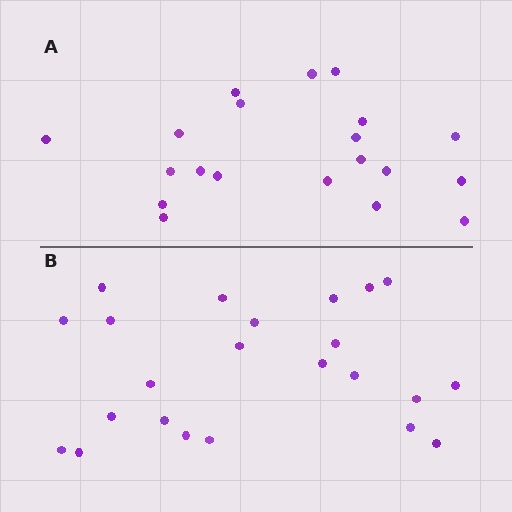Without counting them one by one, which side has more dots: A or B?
Region B (the bottom region) has more dots.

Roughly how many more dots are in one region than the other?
Region B has just a few more — roughly 2 or 3 more dots than region A.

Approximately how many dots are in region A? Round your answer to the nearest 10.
About 20 dots.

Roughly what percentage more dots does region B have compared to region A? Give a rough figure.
About 15% more.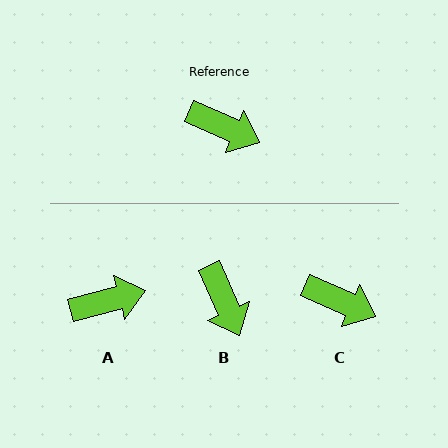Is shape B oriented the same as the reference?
No, it is off by about 42 degrees.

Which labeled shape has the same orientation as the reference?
C.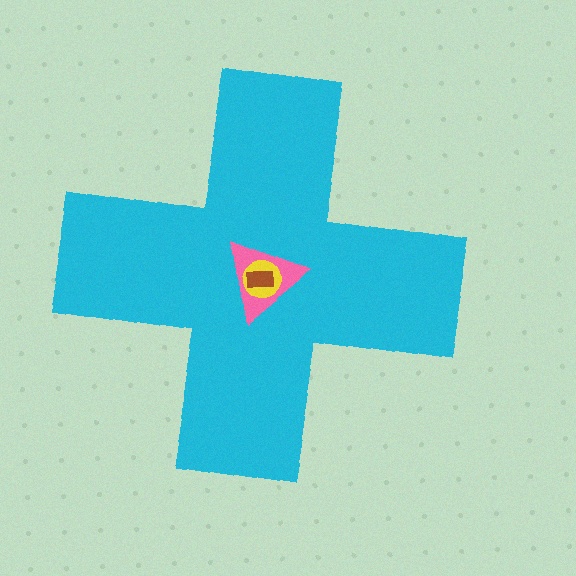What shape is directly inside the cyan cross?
The pink triangle.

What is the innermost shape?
The brown rectangle.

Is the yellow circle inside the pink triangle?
Yes.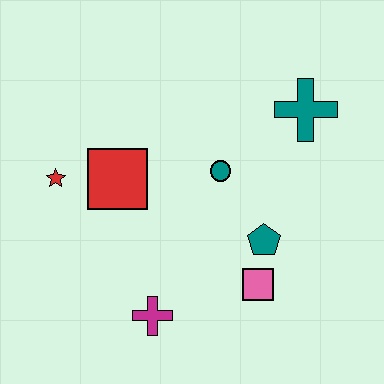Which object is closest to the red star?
The red square is closest to the red star.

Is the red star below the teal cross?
Yes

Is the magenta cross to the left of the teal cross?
Yes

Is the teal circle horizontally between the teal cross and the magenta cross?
Yes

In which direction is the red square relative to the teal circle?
The red square is to the left of the teal circle.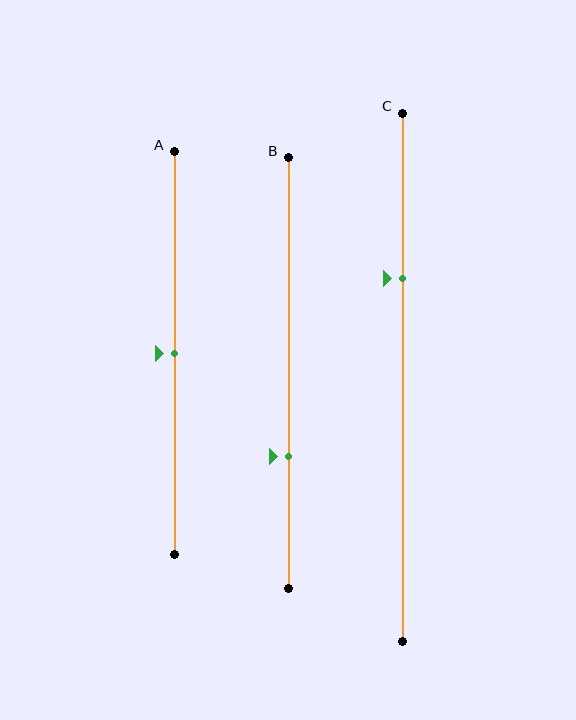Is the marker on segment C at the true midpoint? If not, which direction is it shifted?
No, the marker on segment C is shifted upward by about 19% of the segment length.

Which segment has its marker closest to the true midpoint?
Segment A has its marker closest to the true midpoint.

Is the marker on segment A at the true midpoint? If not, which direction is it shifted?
Yes, the marker on segment A is at the true midpoint.